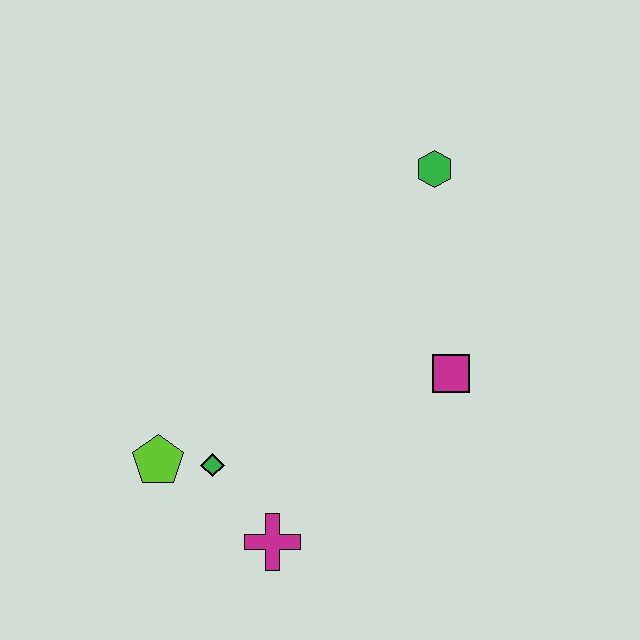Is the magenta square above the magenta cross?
Yes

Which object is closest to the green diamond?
The lime pentagon is closest to the green diamond.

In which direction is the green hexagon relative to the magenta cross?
The green hexagon is above the magenta cross.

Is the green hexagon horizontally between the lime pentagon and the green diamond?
No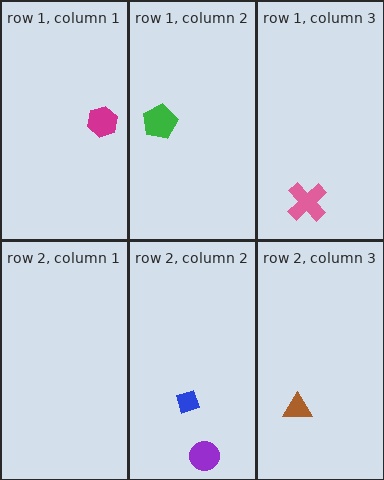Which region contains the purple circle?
The row 2, column 2 region.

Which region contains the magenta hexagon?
The row 1, column 1 region.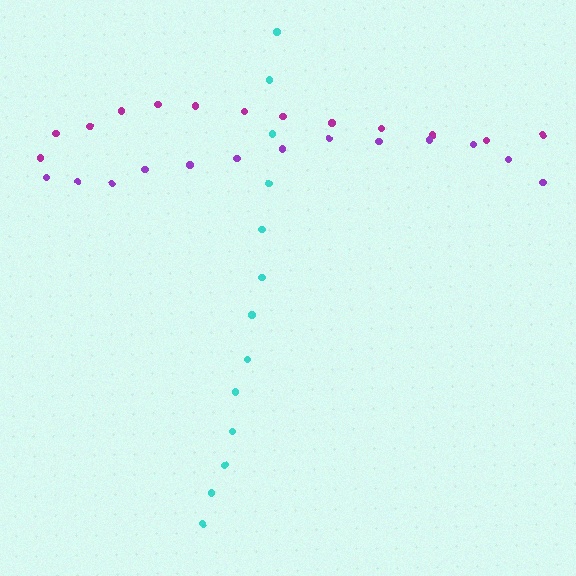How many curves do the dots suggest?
There are 3 distinct paths.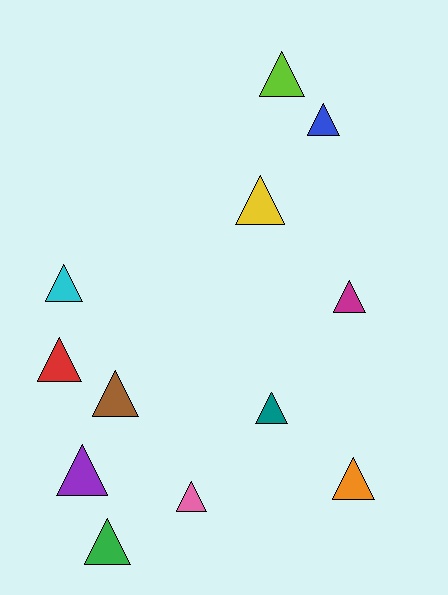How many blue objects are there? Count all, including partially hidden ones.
There is 1 blue object.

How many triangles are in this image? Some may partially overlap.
There are 12 triangles.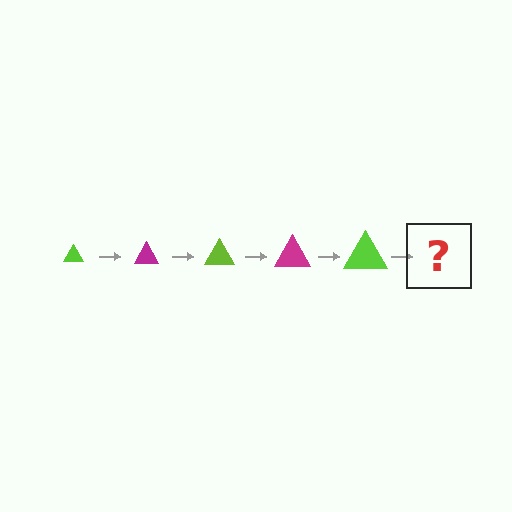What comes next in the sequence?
The next element should be a magenta triangle, larger than the previous one.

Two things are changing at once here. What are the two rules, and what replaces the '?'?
The two rules are that the triangle grows larger each step and the color cycles through lime and magenta. The '?' should be a magenta triangle, larger than the previous one.